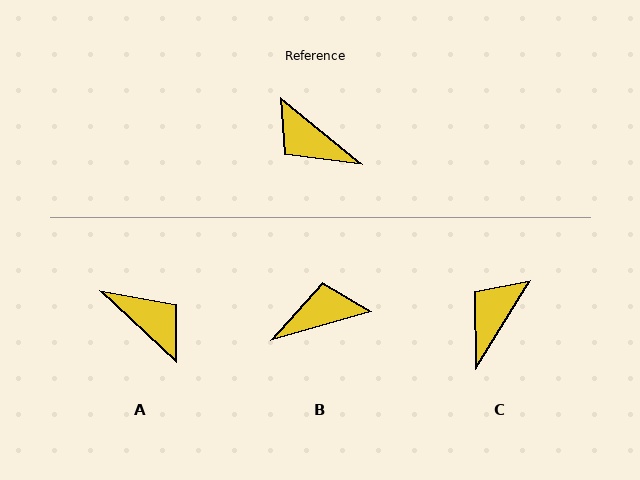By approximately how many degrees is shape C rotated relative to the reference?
Approximately 82 degrees clockwise.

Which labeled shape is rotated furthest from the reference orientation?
A, about 176 degrees away.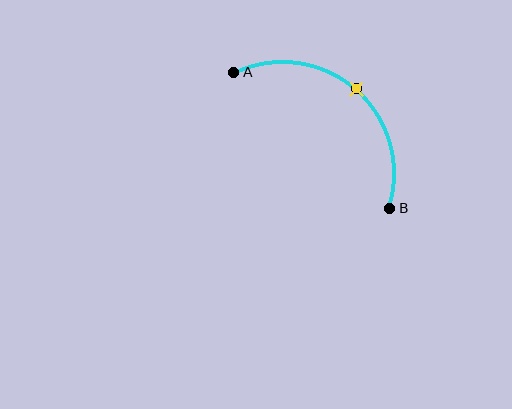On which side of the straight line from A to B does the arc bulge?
The arc bulges above and to the right of the straight line connecting A and B.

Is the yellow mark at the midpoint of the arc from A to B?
Yes. The yellow mark lies on the arc at equal arc-length from both A and B — it is the arc midpoint.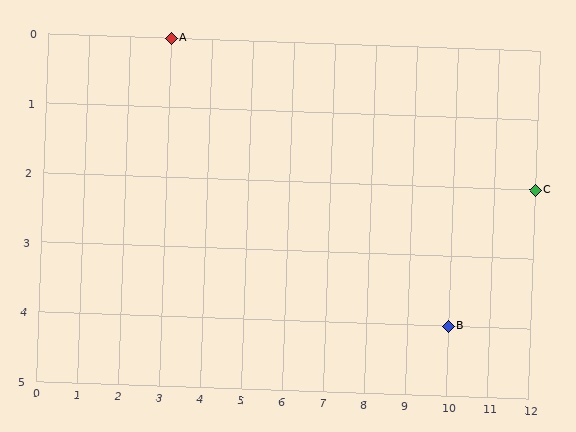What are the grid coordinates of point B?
Point B is at grid coordinates (10, 4).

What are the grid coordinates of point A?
Point A is at grid coordinates (3, 0).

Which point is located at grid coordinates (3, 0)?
Point A is at (3, 0).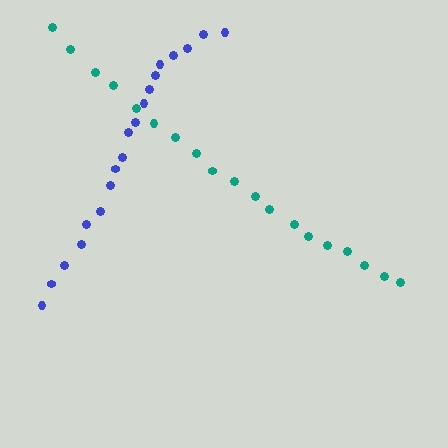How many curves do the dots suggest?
There are 2 distinct paths.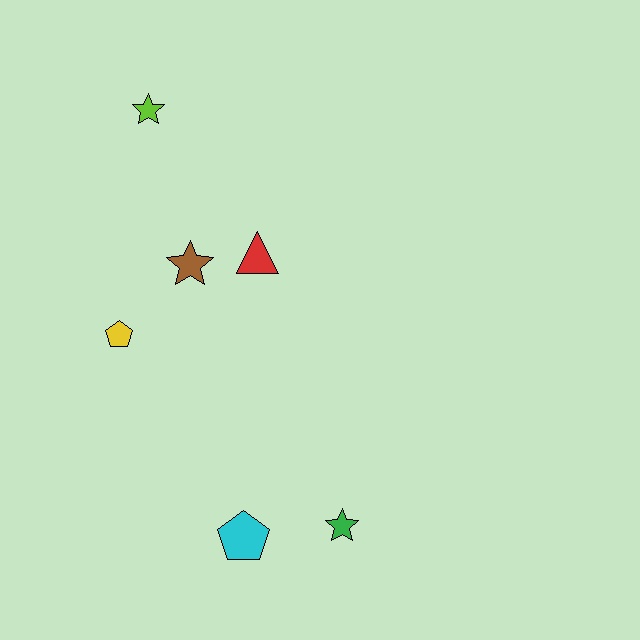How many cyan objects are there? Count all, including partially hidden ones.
There is 1 cyan object.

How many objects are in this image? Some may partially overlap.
There are 6 objects.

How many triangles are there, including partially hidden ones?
There is 1 triangle.